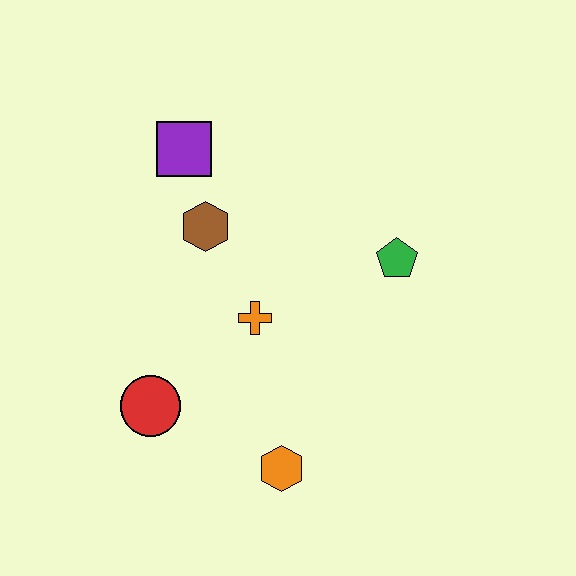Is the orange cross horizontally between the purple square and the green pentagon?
Yes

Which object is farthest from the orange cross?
The purple square is farthest from the orange cross.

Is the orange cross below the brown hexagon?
Yes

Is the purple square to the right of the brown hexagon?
No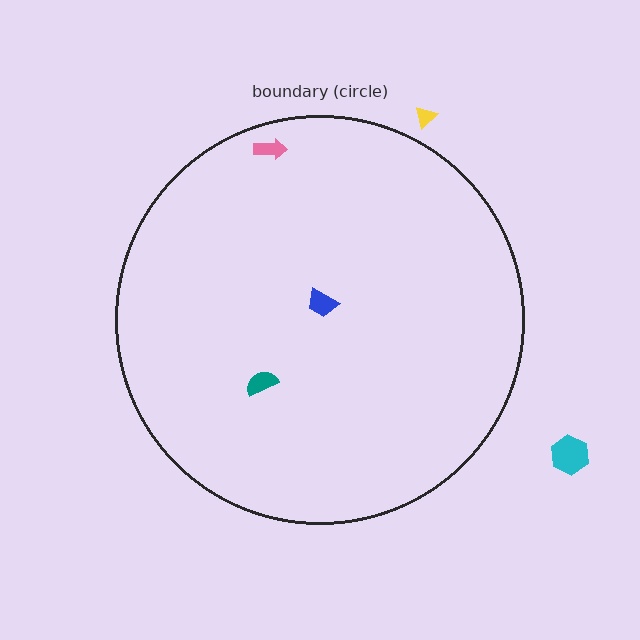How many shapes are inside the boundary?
3 inside, 2 outside.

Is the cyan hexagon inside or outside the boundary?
Outside.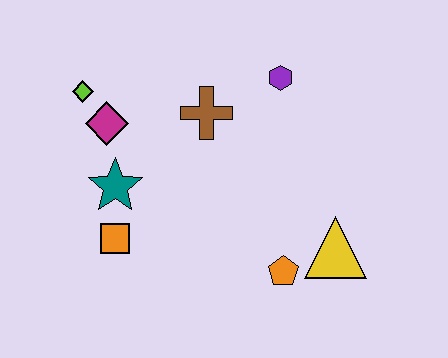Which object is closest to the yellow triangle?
The orange pentagon is closest to the yellow triangle.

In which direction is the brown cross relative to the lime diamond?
The brown cross is to the right of the lime diamond.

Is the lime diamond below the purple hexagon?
Yes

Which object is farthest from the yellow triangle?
The lime diamond is farthest from the yellow triangle.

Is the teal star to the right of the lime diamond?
Yes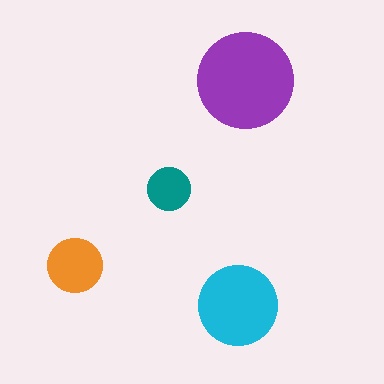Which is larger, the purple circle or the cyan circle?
The purple one.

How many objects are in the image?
There are 4 objects in the image.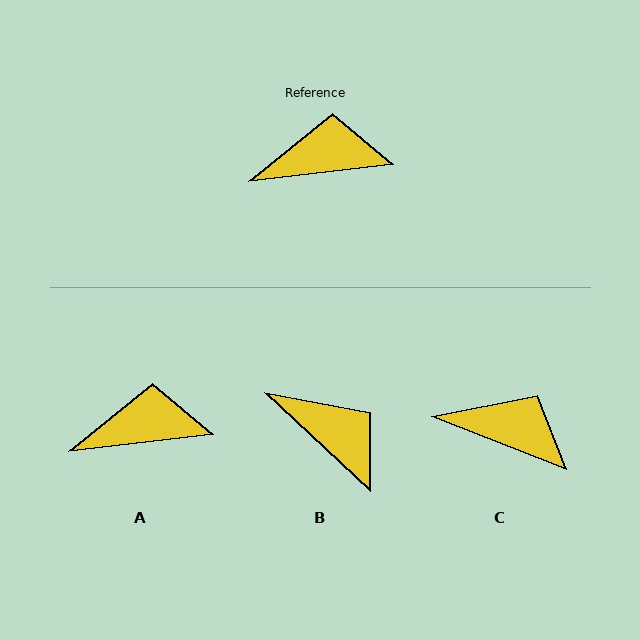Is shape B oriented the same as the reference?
No, it is off by about 50 degrees.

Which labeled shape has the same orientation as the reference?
A.